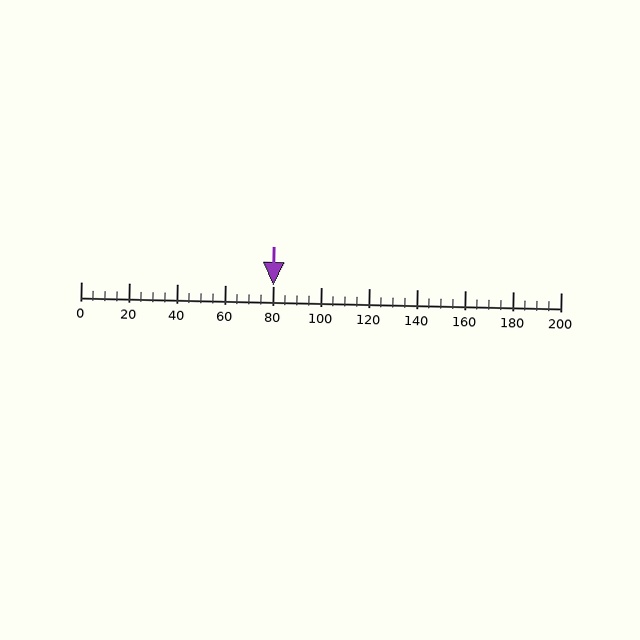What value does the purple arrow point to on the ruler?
The purple arrow points to approximately 80.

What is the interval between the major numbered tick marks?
The major tick marks are spaced 20 units apart.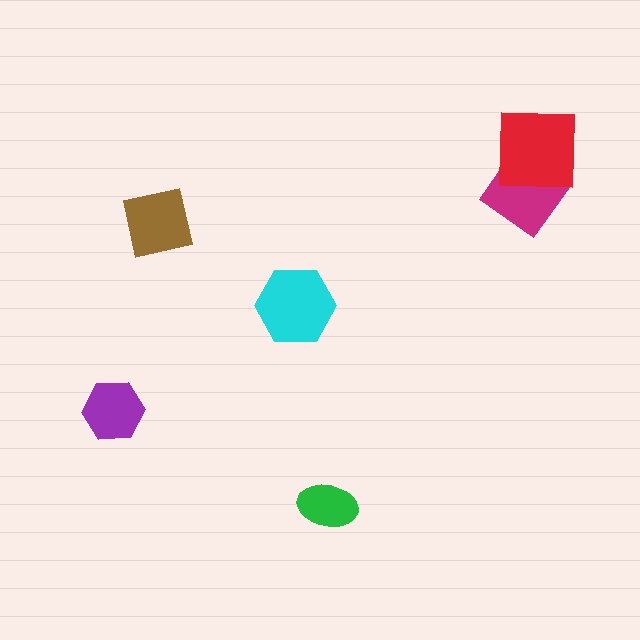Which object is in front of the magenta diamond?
The red square is in front of the magenta diamond.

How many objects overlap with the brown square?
0 objects overlap with the brown square.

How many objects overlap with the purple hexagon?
0 objects overlap with the purple hexagon.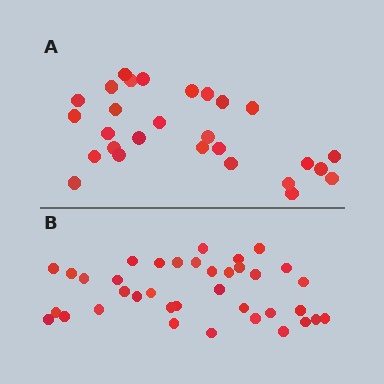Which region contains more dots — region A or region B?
Region B (the bottom region) has more dots.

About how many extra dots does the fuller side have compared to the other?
Region B has roughly 8 or so more dots than region A.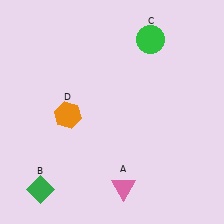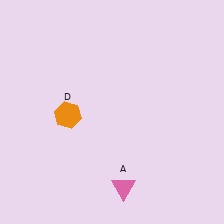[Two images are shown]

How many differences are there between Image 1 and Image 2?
There are 2 differences between the two images.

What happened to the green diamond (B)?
The green diamond (B) was removed in Image 2. It was in the bottom-left area of Image 1.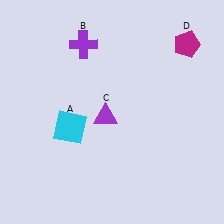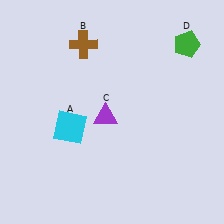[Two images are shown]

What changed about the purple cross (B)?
In Image 1, B is purple. In Image 2, it changed to brown.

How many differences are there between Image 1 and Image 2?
There are 2 differences between the two images.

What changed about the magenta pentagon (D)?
In Image 1, D is magenta. In Image 2, it changed to green.